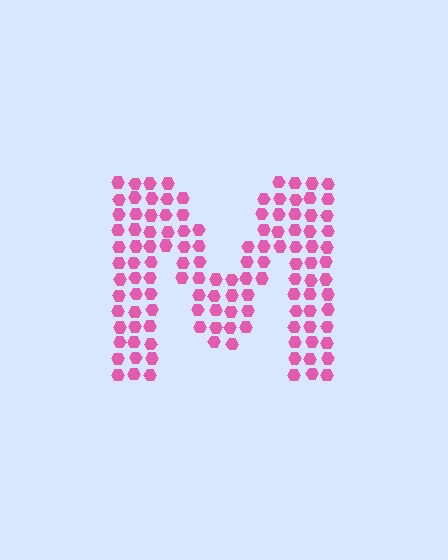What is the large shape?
The large shape is the letter M.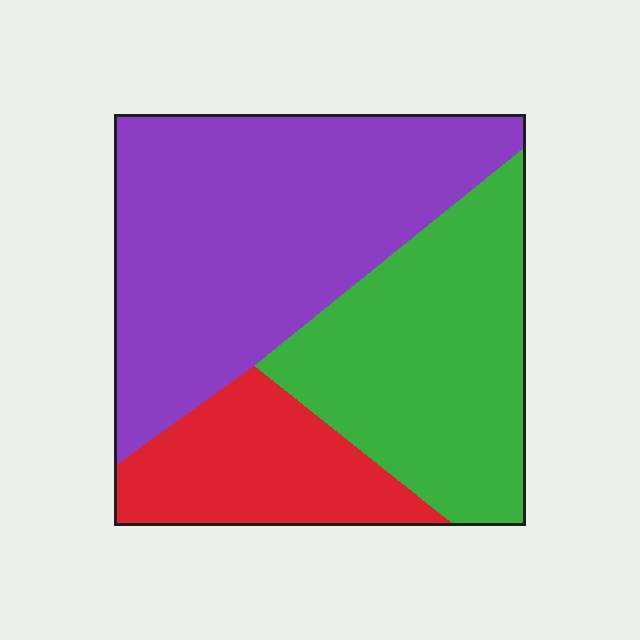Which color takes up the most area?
Purple, at roughly 50%.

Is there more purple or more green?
Purple.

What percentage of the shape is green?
Green takes up about one third (1/3) of the shape.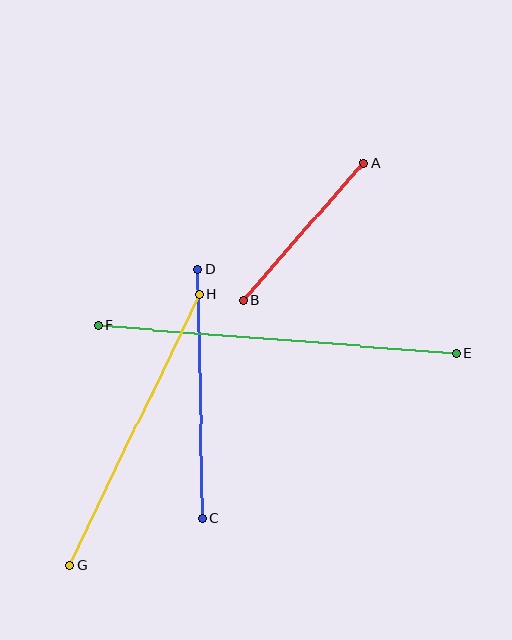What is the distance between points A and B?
The distance is approximately 183 pixels.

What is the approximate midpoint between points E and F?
The midpoint is at approximately (277, 339) pixels.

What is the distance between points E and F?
The distance is approximately 359 pixels.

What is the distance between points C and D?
The distance is approximately 249 pixels.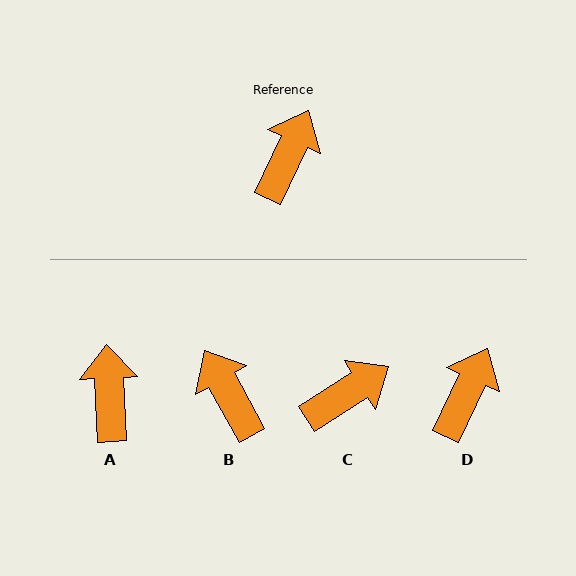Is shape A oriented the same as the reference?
No, it is off by about 28 degrees.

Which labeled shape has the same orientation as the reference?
D.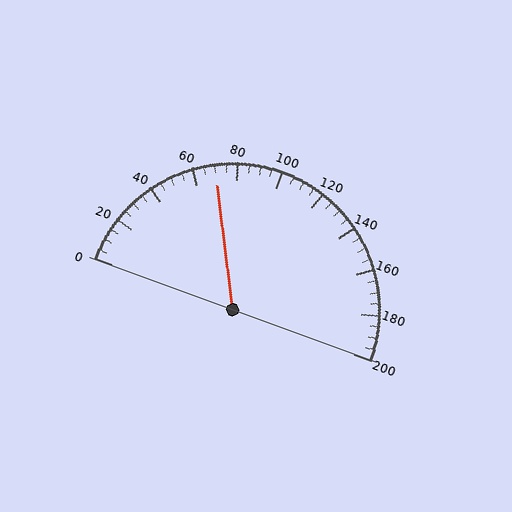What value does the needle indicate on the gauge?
The needle indicates approximately 70.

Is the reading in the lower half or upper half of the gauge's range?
The reading is in the lower half of the range (0 to 200).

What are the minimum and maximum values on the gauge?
The gauge ranges from 0 to 200.